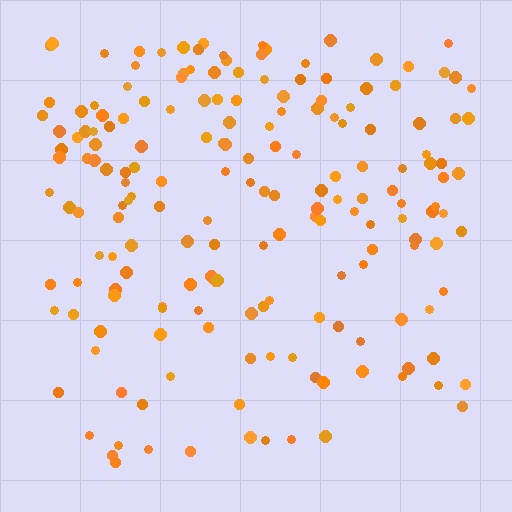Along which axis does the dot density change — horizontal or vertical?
Vertical.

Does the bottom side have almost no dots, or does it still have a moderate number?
Still a moderate number, just noticeably fewer than the top.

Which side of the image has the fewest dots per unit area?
The bottom.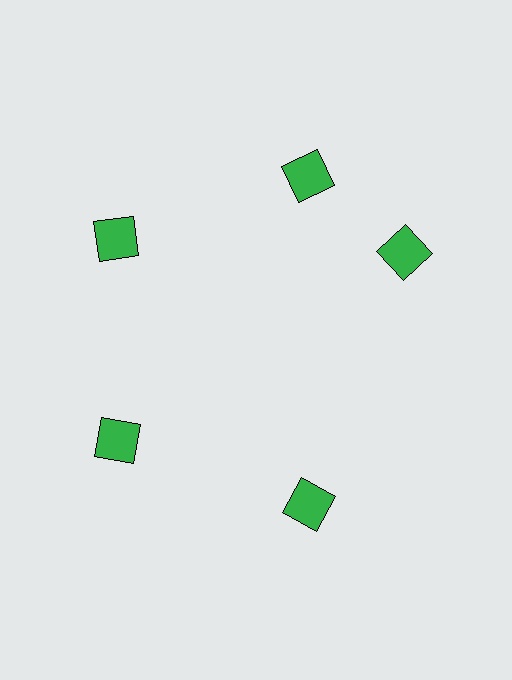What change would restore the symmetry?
The symmetry would be restored by rotating it back into even spacing with its neighbors so that all 5 squares sit at equal angles and equal distance from the center.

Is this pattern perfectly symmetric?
No. The 5 green squares are arranged in a ring, but one element near the 3 o'clock position is rotated out of alignment along the ring, breaking the 5-fold rotational symmetry.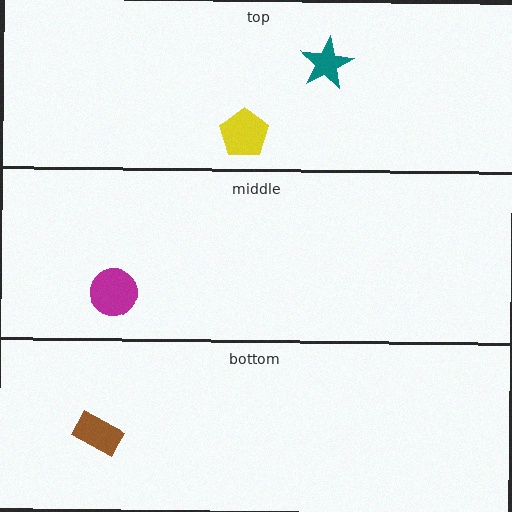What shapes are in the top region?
The yellow pentagon, the teal star.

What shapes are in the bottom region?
The brown rectangle.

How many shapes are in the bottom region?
1.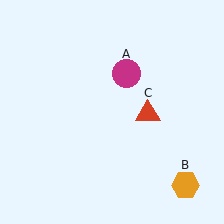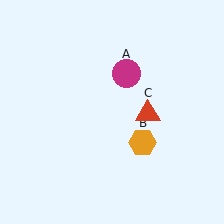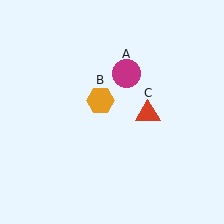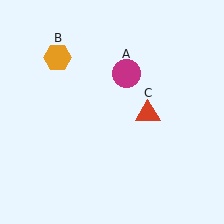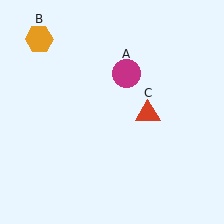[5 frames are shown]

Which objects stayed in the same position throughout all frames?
Magenta circle (object A) and red triangle (object C) remained stationary.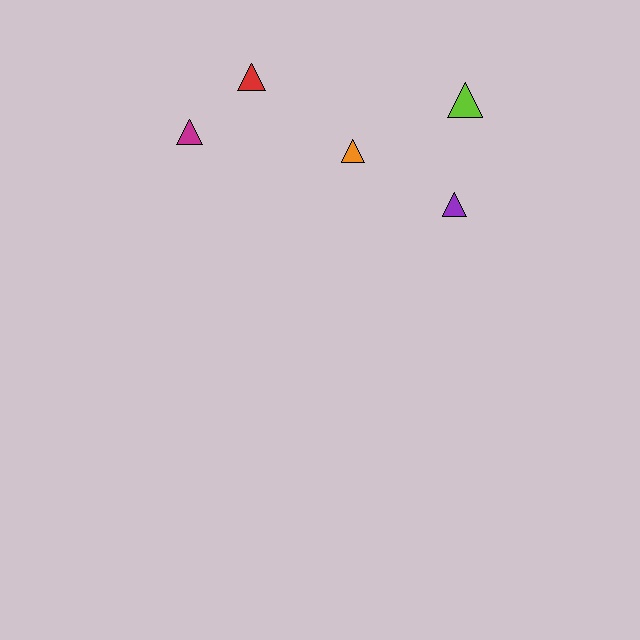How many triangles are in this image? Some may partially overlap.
There are 5 triangles.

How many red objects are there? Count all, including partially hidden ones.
There is 1 red object.